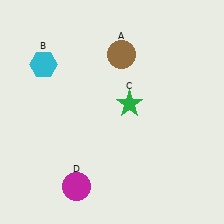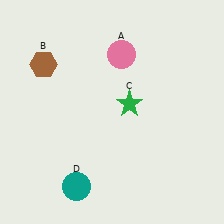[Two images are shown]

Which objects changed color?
A changed from brown to pink. B changed from cyan to brown. D changed from magenta to teal.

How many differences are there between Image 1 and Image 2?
There are 3 differences between the two images.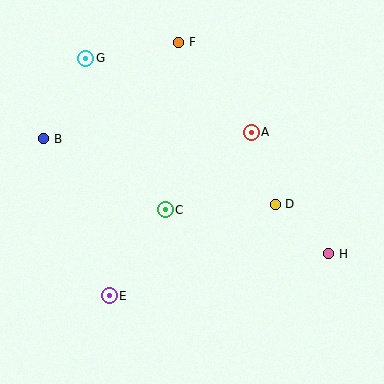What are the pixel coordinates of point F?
Point F is at (179, 42).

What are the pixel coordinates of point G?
Point G is at (86, 58).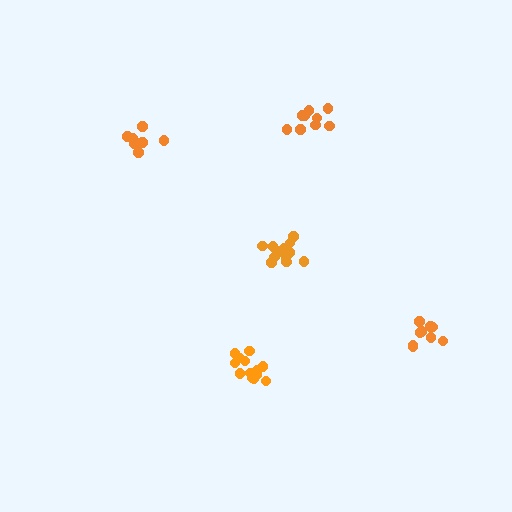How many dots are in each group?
Group 1: 9 dots, Group 2: 9 dots, Group 3: 13 dots, Group 4: 8 dots, Group 5: 13 dots (52 total).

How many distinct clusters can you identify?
There are 5 distinct clusters.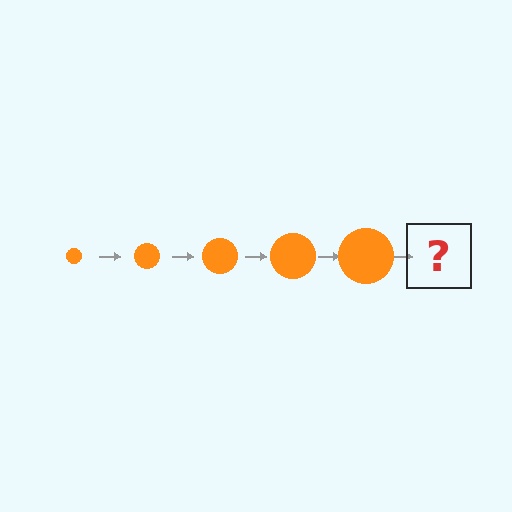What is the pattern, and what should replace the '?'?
The pattern is that the circle gets progressively larger each step. The '?' should be an orange circle, larger than the previous one.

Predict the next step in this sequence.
The next step is an orange circle, larger than the previous one.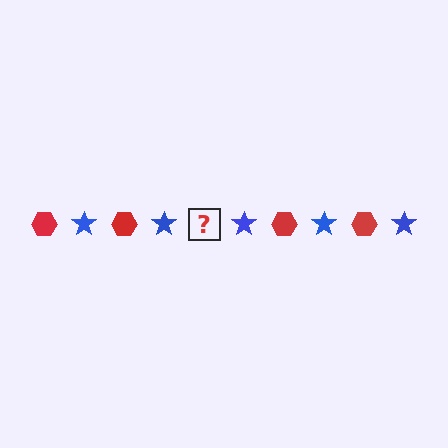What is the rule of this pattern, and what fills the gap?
The rule is that the pattern alternates between red hexagon and blue star. The gap should be filled with a red hexagon.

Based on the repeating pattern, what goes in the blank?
The blank should be a red hexagon.